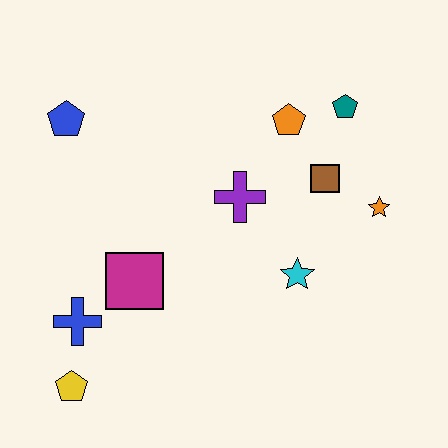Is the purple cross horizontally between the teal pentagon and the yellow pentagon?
Yes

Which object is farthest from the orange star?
The yellow pentagon is farthest from the orange star.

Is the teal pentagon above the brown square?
Yes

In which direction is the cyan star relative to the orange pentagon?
The cyan star is below the orange pentagon.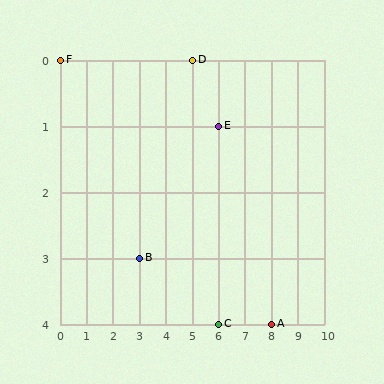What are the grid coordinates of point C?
Point C is at grid coordinates (6, 4).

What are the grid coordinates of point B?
Point B is at grid coordinates (3, 3).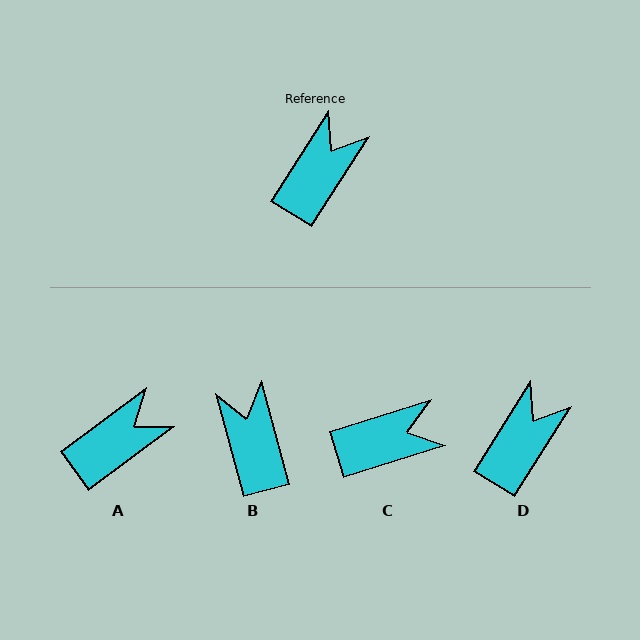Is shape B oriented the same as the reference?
No, it is off by about 48 degrees.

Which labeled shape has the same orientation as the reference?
D.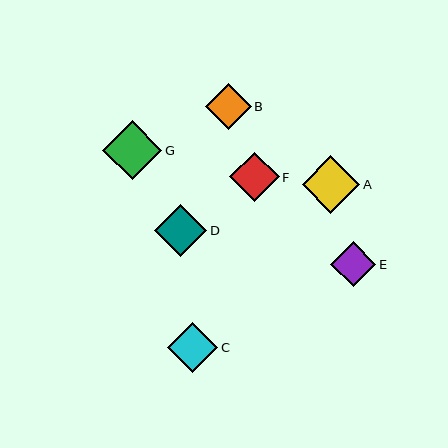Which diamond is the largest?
Diamond G is the largest with a size of approximately 59 pixels.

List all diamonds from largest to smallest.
From largest to smallest: G, A, D, C, F, B, E.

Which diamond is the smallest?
Diamond E is the smallest with a size of approximately 45 pixels.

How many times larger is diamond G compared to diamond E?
Diamond G is approximately 1.3 times the size of diamond E.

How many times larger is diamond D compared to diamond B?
Diamond D is approximately 1.1 times the size of diamond B.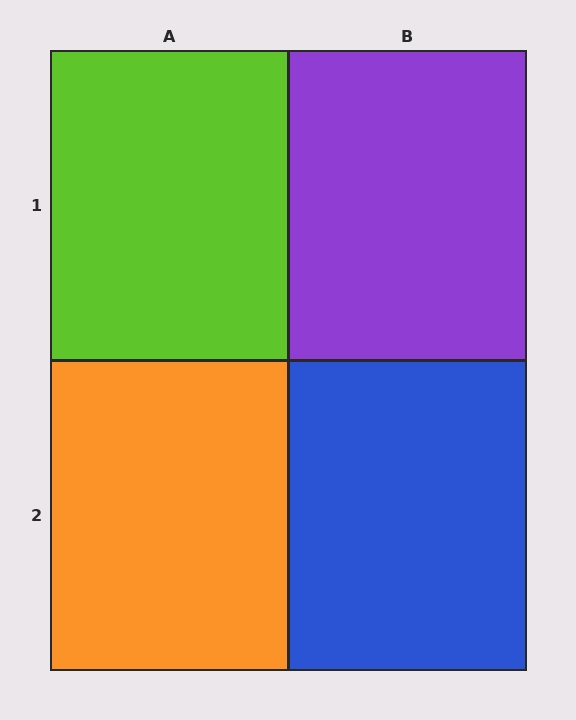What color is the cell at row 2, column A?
Orange.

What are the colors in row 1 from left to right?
Lime, purple.